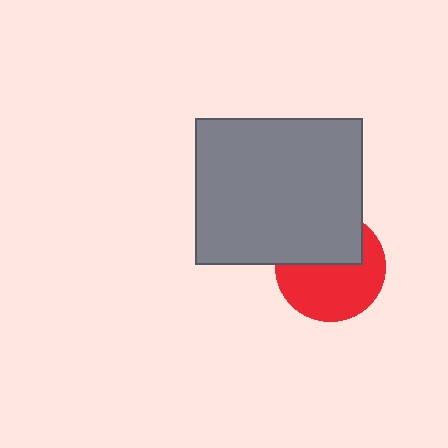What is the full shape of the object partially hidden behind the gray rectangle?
The partially hidden object is a red circle.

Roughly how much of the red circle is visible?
About half of it is visible (roughly 59%).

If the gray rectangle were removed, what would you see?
You would see the complete red circle.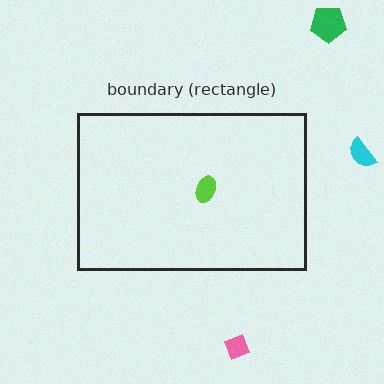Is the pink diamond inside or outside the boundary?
Outside.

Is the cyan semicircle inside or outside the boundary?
Outside.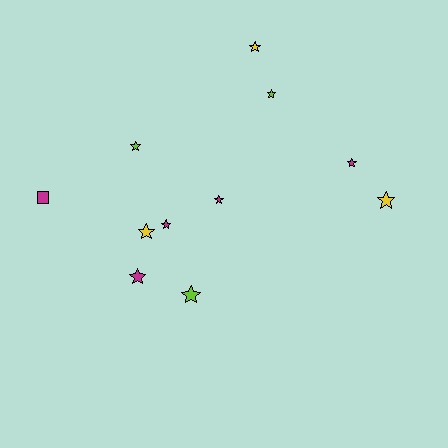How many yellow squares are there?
There are no yellow squares.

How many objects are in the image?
There are 11 objects.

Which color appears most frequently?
Magenta, with 5 objects.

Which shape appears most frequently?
Star, with 10 objects.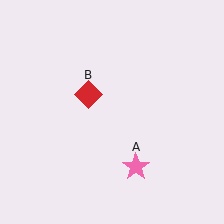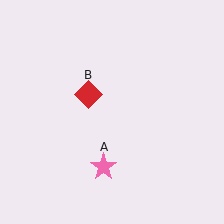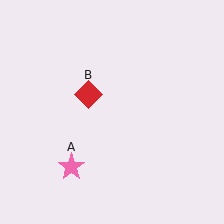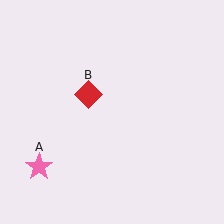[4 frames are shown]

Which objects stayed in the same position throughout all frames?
Red diamond (object B) remained stationary.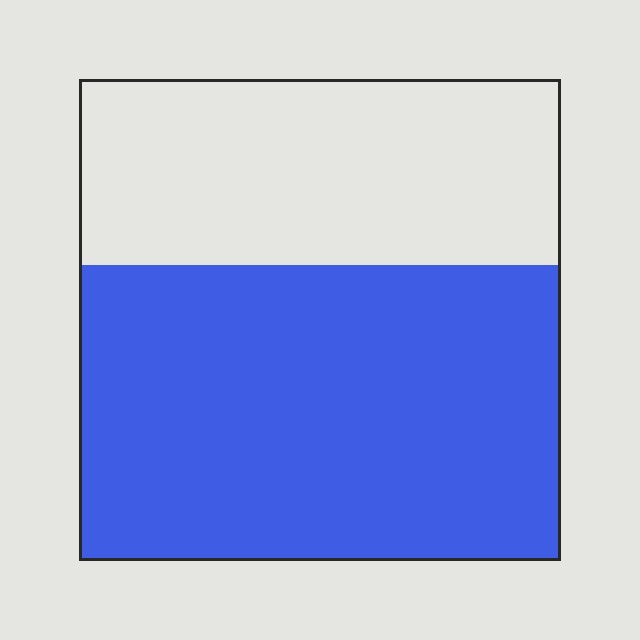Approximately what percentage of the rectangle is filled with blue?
Approximately 60%.